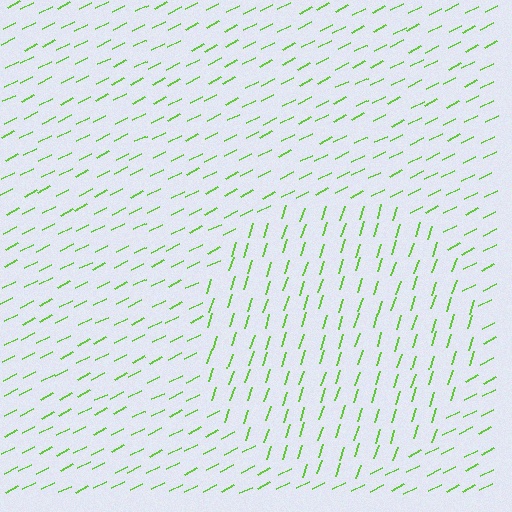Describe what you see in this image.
The image is filled with small lime line segments. A circle region in the image has lines oriented differently from the surrounding lines, creating a visible texture boundary.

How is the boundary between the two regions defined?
The boundary is defined purely by a change in line orientation (approximately 45 degrees difference). All lines are the same color and thickness.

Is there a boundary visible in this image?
Yes, there is a texture boundary formed by a change in line orientation.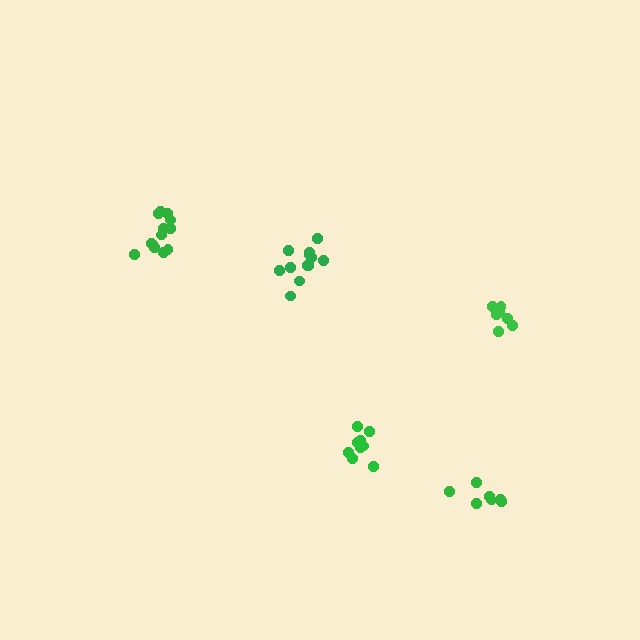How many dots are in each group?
Group 1: 7 dots, Group 2: 12 dots, Group 3: 13 dots, Group 4: 9 dots, Group 5: 7 dots (48 total).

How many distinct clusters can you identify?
There are 5 distinct clusters.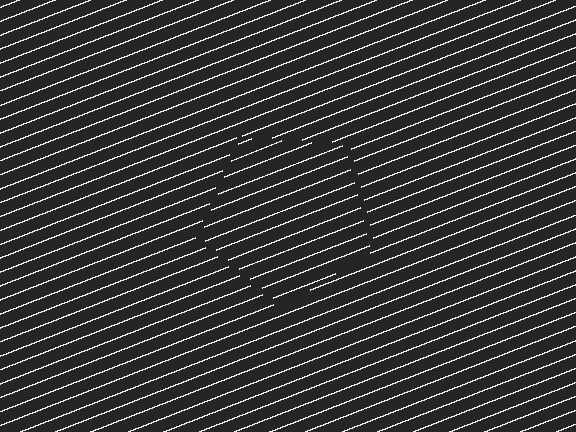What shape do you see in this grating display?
An illusory pentagon. The interior of the shape contains the same grating, shifted by half a period — the contour is defined by the phase discontinuity where line-ends from the inner and outer gratings abut.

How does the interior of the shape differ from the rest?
The interior of the shape contains the same grating, shifted by half a period — the contour is defined by the phase discontinuity where line-ends from the inner and outer gratings abut.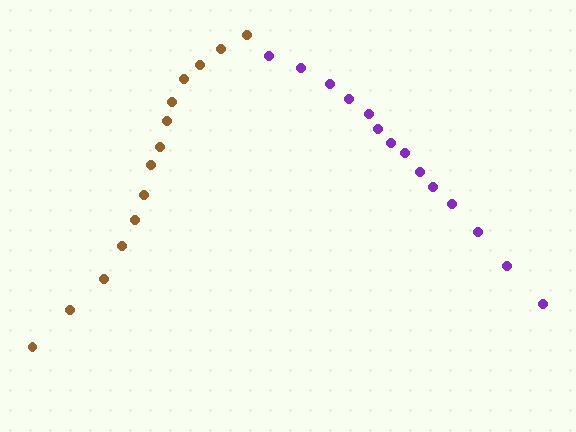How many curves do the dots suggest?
There are 2 distinct paths.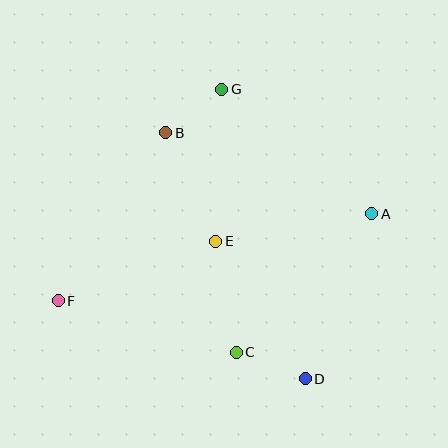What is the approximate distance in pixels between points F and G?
The distance between F and G is approximately 267 pixels.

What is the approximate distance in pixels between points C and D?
The distance between C and D is approximately 74 pixels.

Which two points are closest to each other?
Points B and G are closest to each other.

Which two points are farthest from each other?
Points A and F are farthest from each other.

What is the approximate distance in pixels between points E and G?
The distance between E and G is approximately 152 pixels.